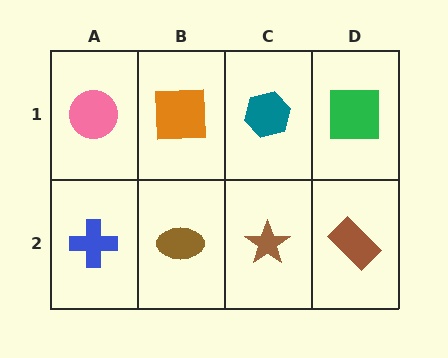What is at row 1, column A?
A pink circle.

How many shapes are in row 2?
4 shapes.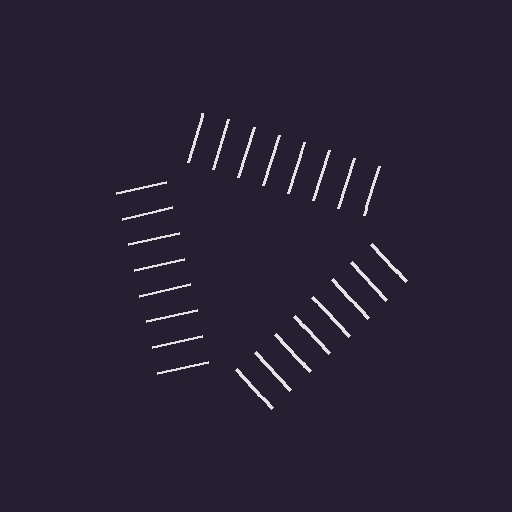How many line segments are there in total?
24 — 8 along each of the 3 edges.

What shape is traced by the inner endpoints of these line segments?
An illusory triangle — the line segments terminate on its edges but no continuous stroke is drawn.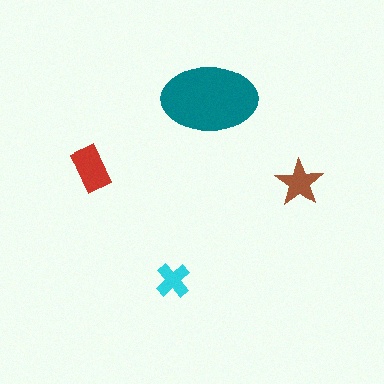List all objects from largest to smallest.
The teal ellipse, the red rectangle, the brown star, the cyan cross.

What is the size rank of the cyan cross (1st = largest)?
4th.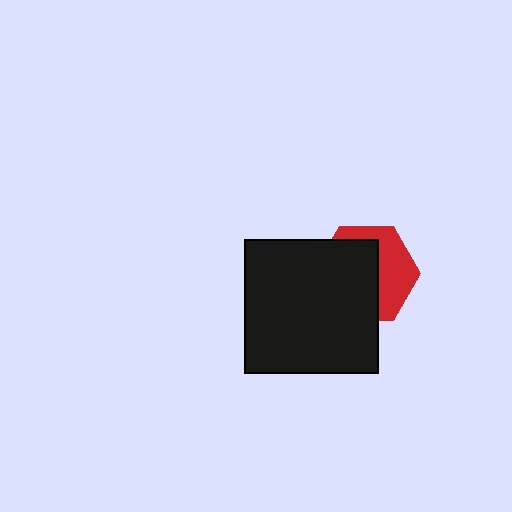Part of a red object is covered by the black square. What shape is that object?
It is a hexagon.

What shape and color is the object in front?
The object in front is a black square.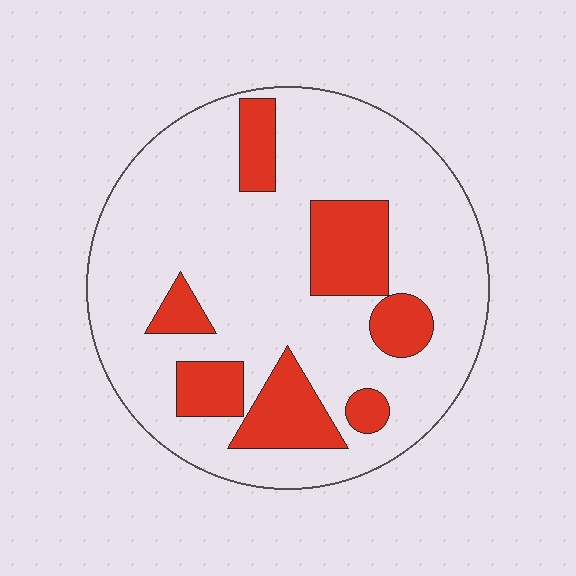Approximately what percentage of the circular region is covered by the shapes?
Approximately 20%.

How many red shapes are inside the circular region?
7.